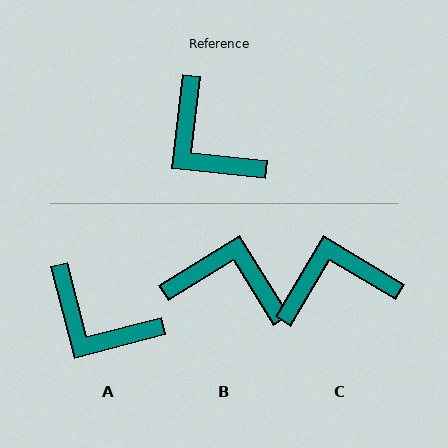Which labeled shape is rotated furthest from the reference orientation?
B, about 142 degrees away.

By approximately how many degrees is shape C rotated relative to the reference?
Approximately 115 degrees clockwise.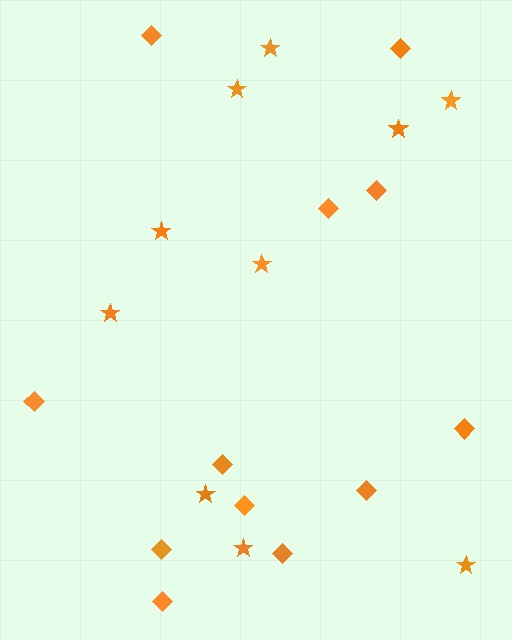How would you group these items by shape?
There are 2 groups: one group of stars (10) and one group of diamonds (12).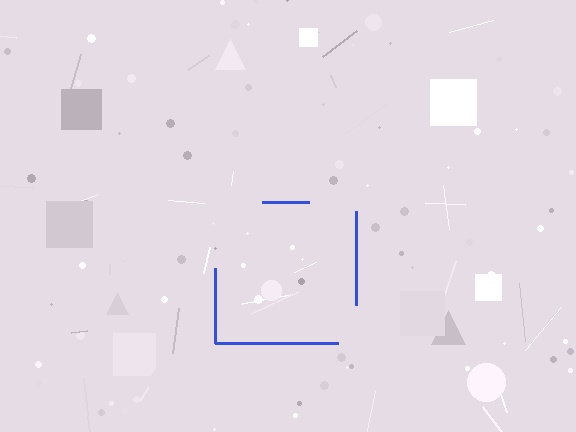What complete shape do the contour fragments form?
The contour fragments form a square.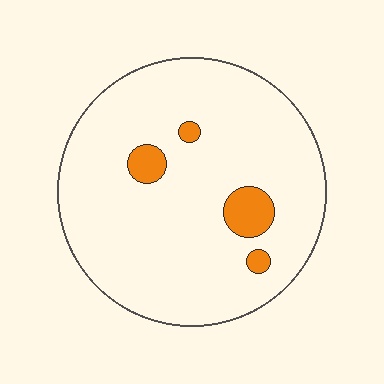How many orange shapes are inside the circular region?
4.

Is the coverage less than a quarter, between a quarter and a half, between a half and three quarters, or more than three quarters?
Less than a quarter.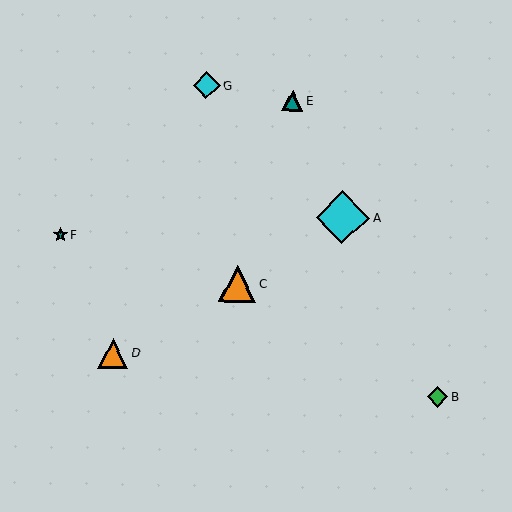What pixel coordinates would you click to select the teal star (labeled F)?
Click at (61, 235) to select the teal star F.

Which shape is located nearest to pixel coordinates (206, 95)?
The cyan diamond (labeled G) at (206, 85) is nearest to that location.